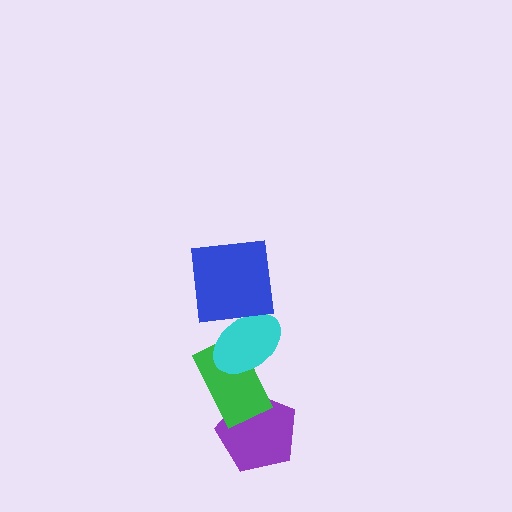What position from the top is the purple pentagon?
The purple pentagon is 4th from the top.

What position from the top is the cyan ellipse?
The cyan ellipse is 2nd from the top.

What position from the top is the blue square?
The blue square is 1st from the top.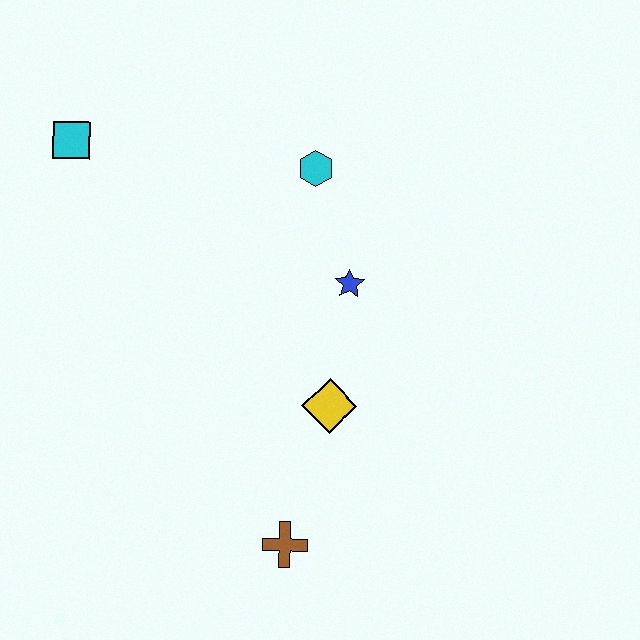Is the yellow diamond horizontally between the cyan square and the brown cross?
No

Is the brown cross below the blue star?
Yes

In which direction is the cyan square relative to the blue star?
The cyan square is to the left of the blue star.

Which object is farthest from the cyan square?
The brown cross is farthest from the cyan square.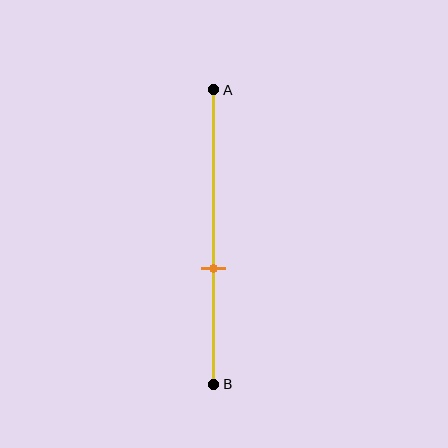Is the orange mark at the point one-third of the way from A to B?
No, the mark is at about 60% from A, not at the 33% one-third point.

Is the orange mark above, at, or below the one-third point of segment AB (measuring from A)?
The orange mark is below the one-third point of segment AB.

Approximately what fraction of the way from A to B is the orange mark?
The orange mark is approximately 60% of the way from A to B.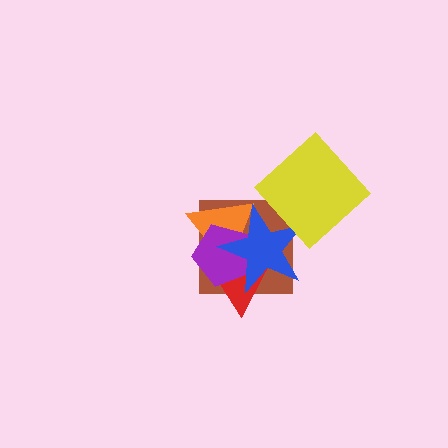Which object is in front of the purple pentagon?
The blue star is in front of the purple pentagon.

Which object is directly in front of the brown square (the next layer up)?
The orange triangle is directly in front of the brown square.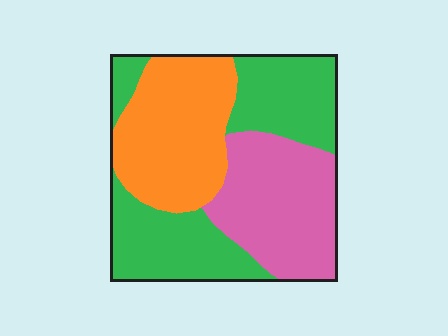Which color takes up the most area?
Green, at roughly 40%.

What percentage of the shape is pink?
Pink covers around 30% of the shape.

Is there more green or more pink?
Green.